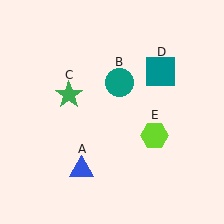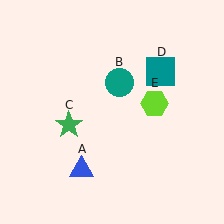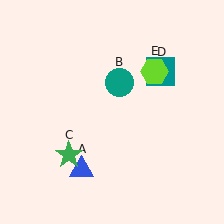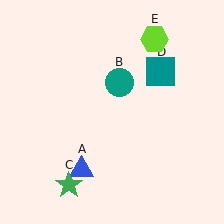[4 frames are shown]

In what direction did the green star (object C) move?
The green star (object C) moved down.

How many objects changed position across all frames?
2 objects changed position: green star (object C), lime hexagon (object E).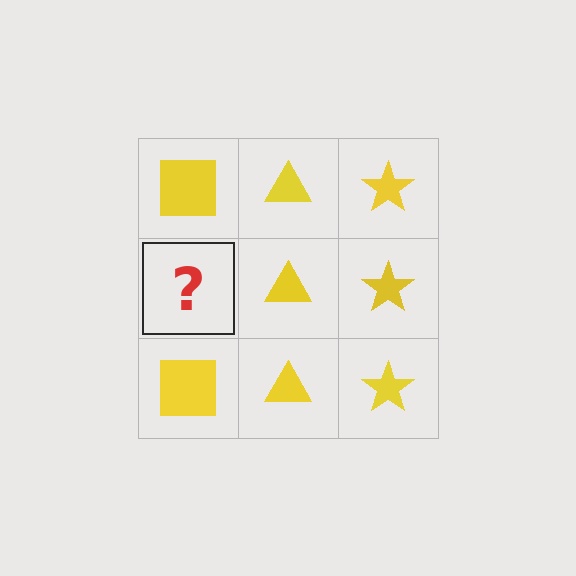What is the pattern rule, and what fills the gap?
The rule is that each column has a consistent shape. The gap should be filled with a yellow square.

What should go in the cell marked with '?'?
The missing cell should contain a yellow square.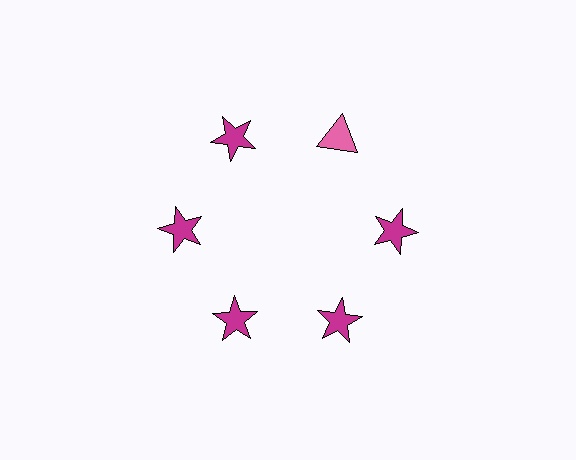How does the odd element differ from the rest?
It differs in both color (pink instead of magenta) and shape (triangle instead of star).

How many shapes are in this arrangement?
There are 6 shapes arranged in a ring pattern.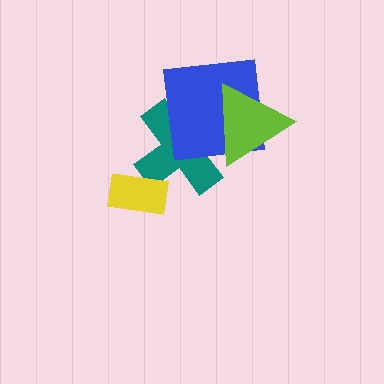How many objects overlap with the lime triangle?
2 objects overlap with the lime triangle.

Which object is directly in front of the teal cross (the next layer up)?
The blue square is directly in front of the teal cross.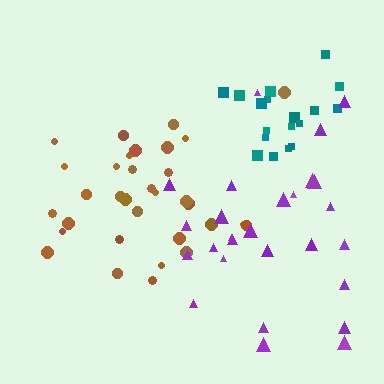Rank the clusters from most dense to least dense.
teal, brown, purple.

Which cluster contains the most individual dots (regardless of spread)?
Brown (33).